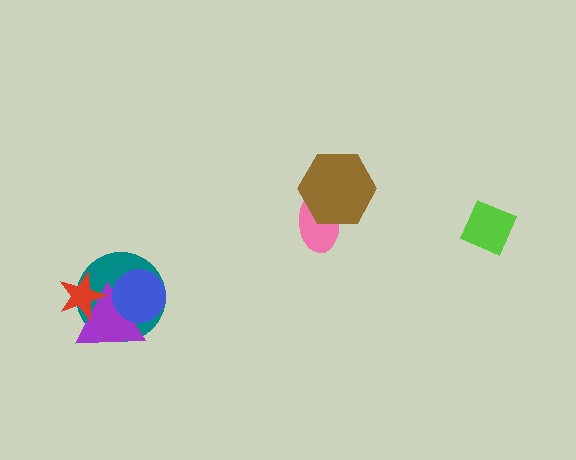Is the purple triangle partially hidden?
Yes, it is partially covered by another shape.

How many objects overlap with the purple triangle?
3 objects overlap with the purple triangle.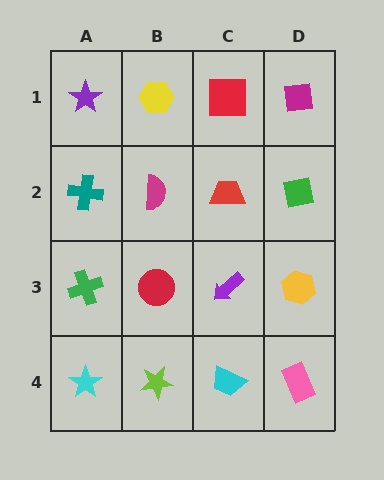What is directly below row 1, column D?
A green square.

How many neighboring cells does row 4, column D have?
2.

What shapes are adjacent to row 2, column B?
A yellow hexagon (row 1, column B), a red circle (row 3, column B), a teal cross (row 2, column A), a red trapezoid (row 2, column C).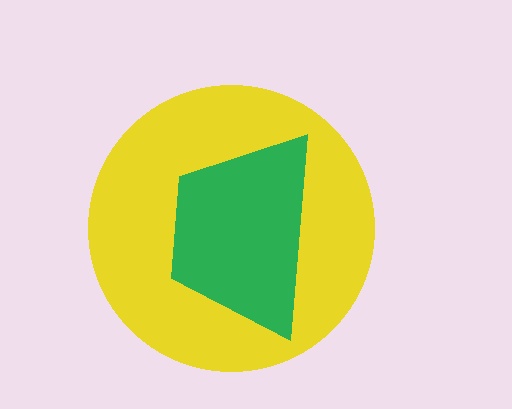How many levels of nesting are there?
2.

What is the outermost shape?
The yellow circle.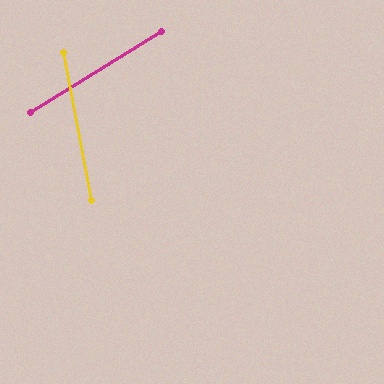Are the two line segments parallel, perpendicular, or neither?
Neither parallel nor perpendicular — they differ by about 69°.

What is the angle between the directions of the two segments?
Approximately 69 degrees.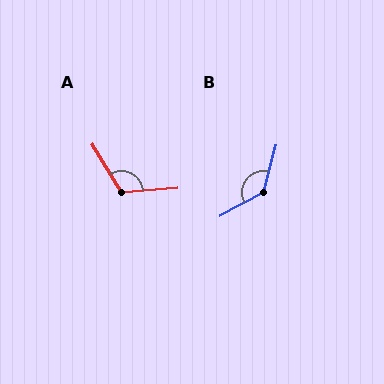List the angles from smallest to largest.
A (117°), B (133°).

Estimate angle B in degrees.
Approximately 133 degrees.